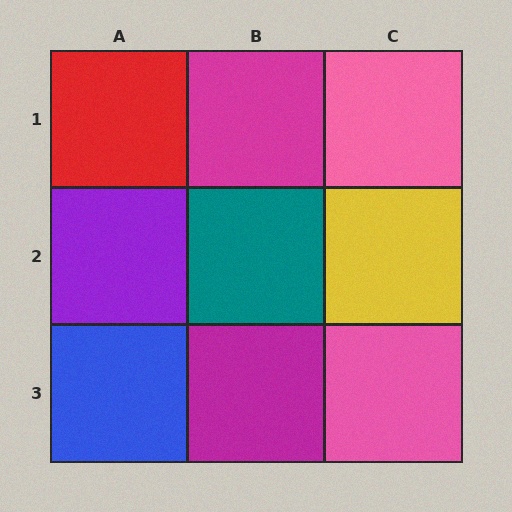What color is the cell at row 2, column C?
Yellow.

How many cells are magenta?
2 cells are magenta.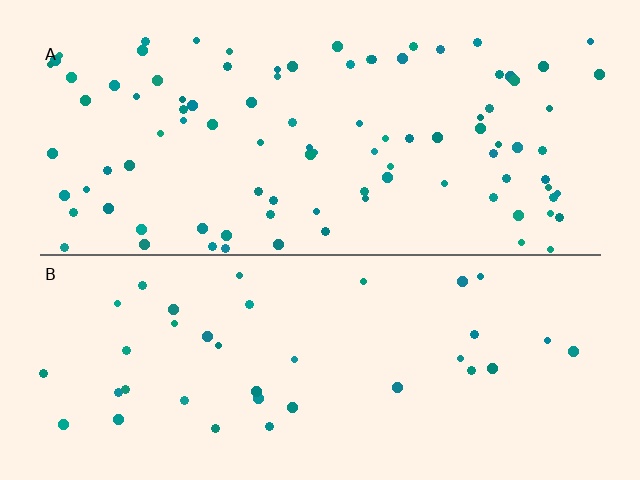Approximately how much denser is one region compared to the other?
Approximately 2.5× — region A over region B.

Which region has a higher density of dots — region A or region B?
A (the top).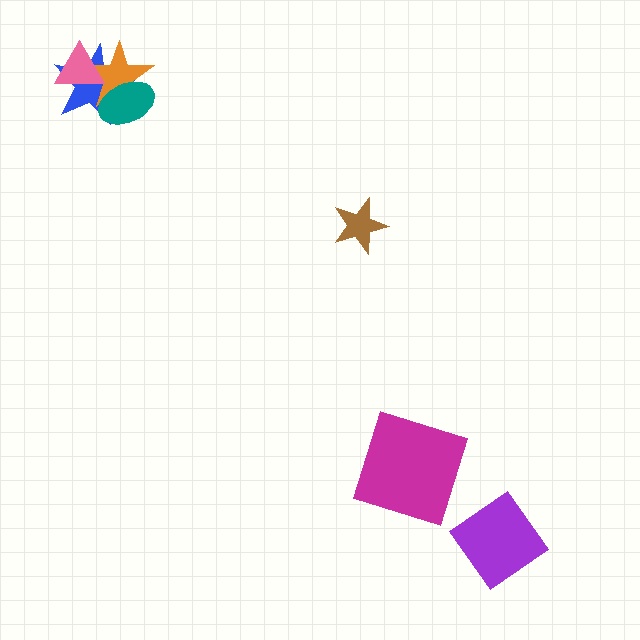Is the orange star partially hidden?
Yes, it is partially covered by another shape.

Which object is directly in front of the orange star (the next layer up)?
The pink triangle is directly in front of the orange star.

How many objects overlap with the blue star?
3 objects overlap with the blue star.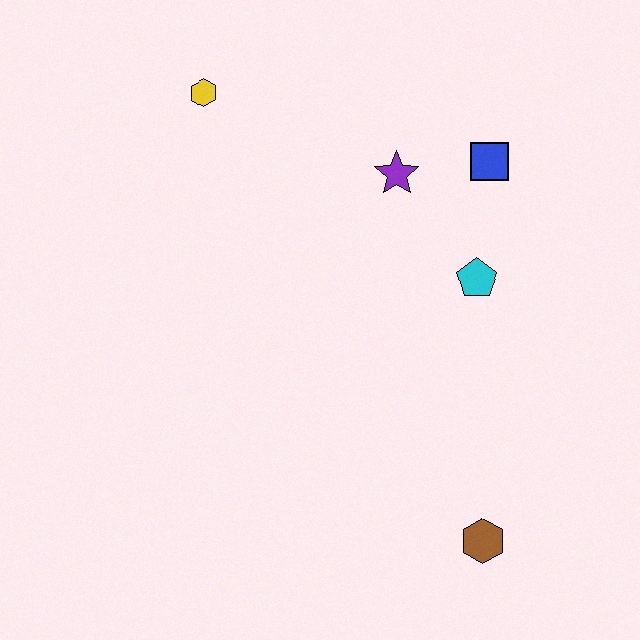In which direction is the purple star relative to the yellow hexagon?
The purple star is to the right of the yellow hexagon.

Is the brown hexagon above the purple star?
No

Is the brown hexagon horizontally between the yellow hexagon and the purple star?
No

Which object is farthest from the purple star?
The brown hexagon is farthest from the purple star.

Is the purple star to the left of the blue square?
Yes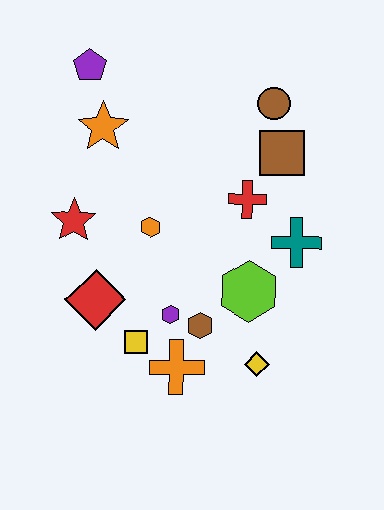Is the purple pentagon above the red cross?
Yes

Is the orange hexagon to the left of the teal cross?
Yes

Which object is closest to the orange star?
The purple pentagon is closest to the orange star.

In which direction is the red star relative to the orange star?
The red star is below the orange star.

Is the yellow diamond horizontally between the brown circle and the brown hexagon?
Yes